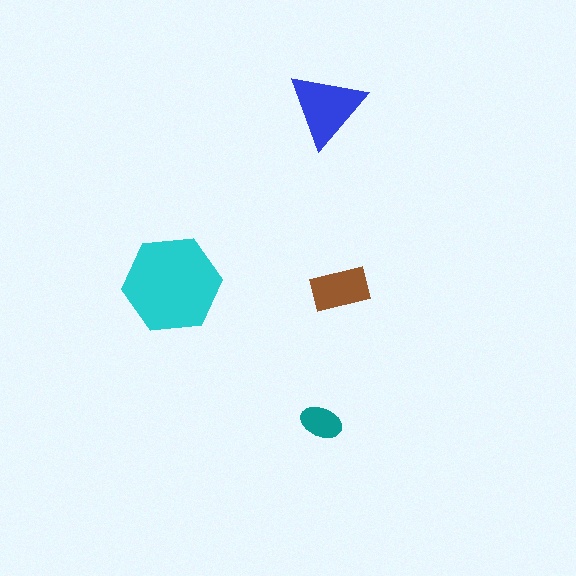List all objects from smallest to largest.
The teal ellipse, the brown rectangle, the blue triangle, the cyan hexagon.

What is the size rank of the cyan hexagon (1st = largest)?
1st.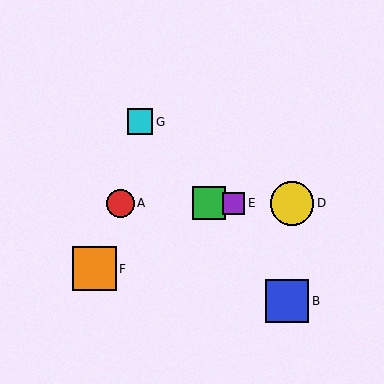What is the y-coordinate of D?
Object D is at y≈203.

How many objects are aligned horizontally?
4 objects (A, C, D, E) are aligned horizontally.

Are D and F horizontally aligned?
No, D is at y≈203 and F is at y≈269.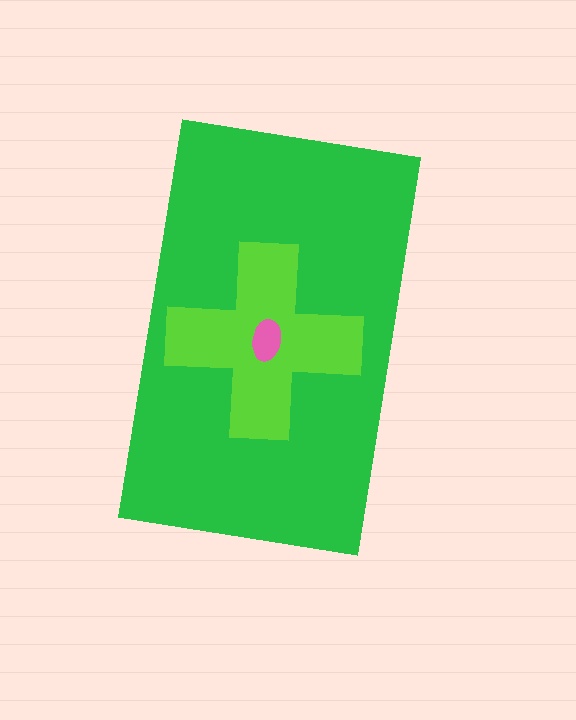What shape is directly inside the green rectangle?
The lime cross.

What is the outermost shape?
The green rectangle.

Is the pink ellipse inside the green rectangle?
Yes.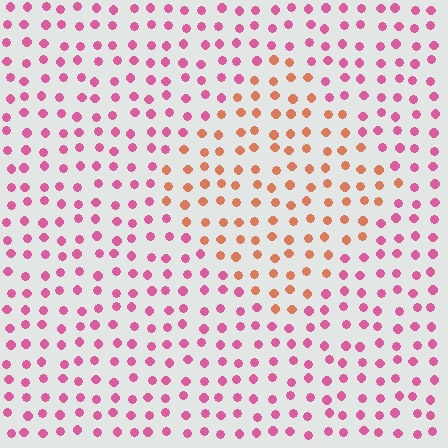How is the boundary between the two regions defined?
The boundary is defined purely by a slight shift in hue (about 47 degrees). Spacing, size, and orientation are identical on both sides.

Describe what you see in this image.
The image is filled with small pink elements in a uniform arrangement. A diamond-shaped region is visible where the elements are tinted to a slightly different hue, forming a subtle color boundary.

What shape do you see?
I see a diamond.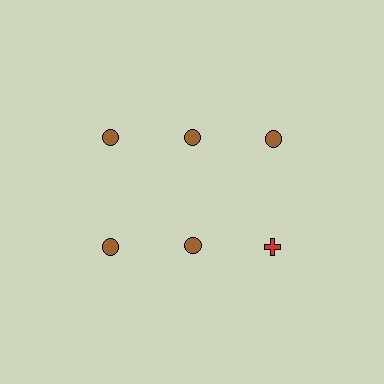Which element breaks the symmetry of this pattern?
The red cross in the second row, center column breaks the symmetry. All other shapes are brown circles.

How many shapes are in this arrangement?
There are 6 shapes arranged in a grid pattern.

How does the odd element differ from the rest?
It differs in both color (red instead of brown) and shape (cross instead of circle).